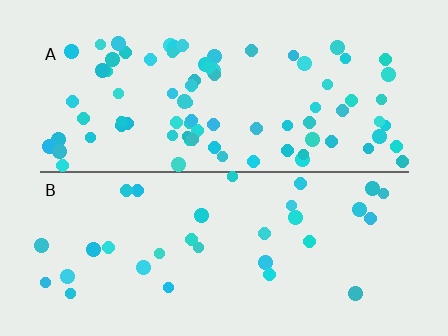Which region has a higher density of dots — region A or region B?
A (the top).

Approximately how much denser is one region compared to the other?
Approximately 2.6× — region A over region B.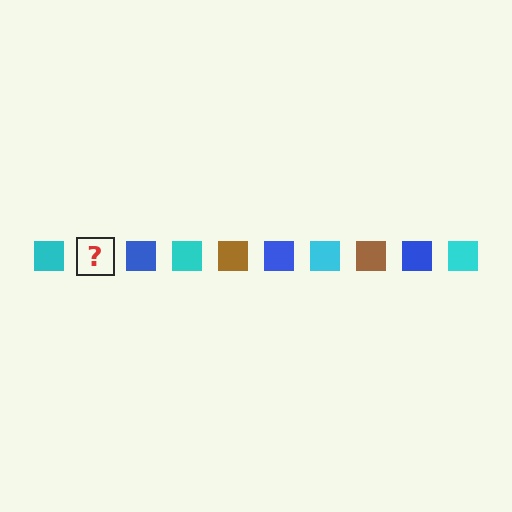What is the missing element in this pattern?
The missing element is a brown square.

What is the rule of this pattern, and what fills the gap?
The rule is that the pattern cycles through cyan, brown, blue squares. The gap should be filled with a brown square.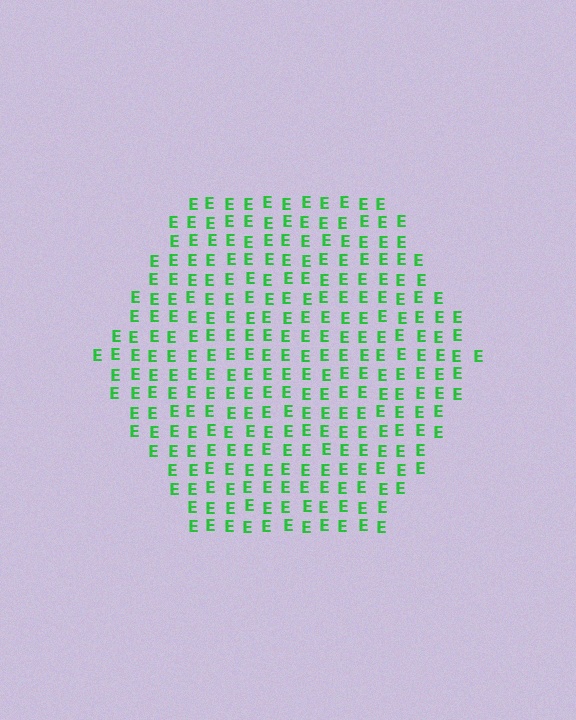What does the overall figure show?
The overall figure shows a hexagon.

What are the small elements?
The small elements are letter E's.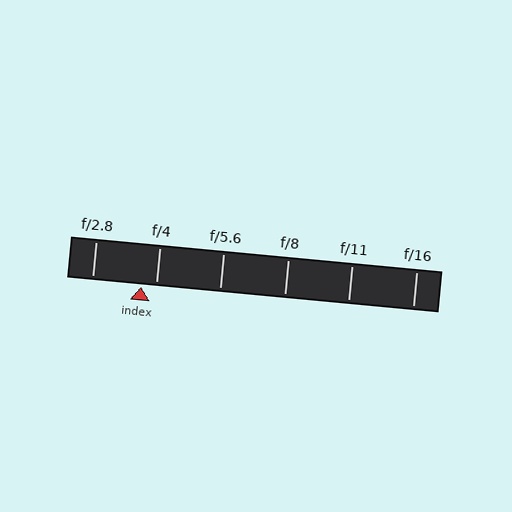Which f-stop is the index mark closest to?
The index mark is closest to f/4.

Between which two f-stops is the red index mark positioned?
The index mark is between f/2.8 and f/4.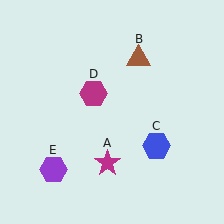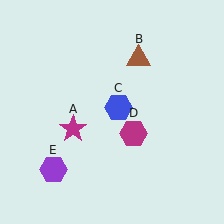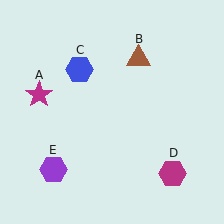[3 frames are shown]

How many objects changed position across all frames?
3 objects changed position: magenta star (object A), blue hexagon (object C), magenta hexagon (object D).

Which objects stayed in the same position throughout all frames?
Brown triangle (object B) and purple hexagon (object E) remained stationary.